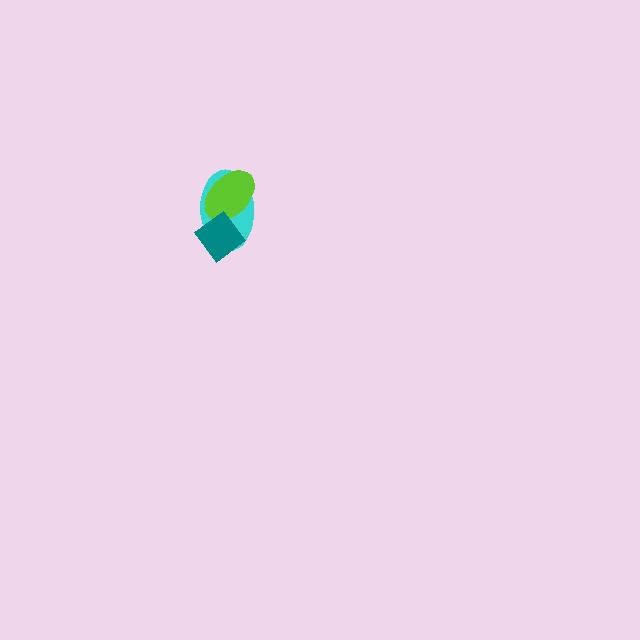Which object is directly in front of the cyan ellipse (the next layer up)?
The lime ellipse is directly in front of the cyan ellipse.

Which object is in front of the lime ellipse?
The teal diamond is in front of the lime ellipse.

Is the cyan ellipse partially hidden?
Yes, it is partially covered by another shape.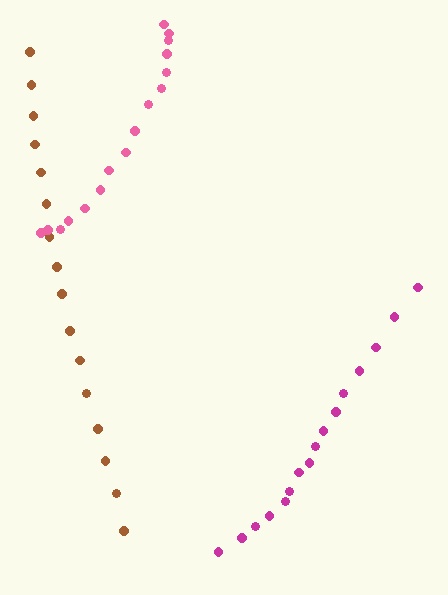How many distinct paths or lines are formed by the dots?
There are 3 distinct paths.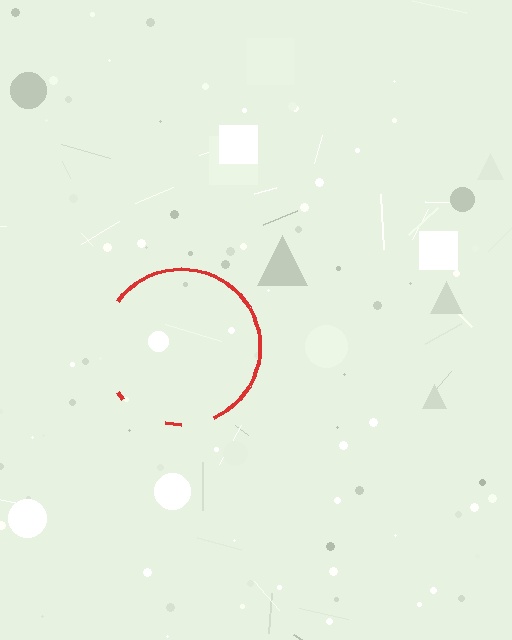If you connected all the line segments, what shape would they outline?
They would outline a circle.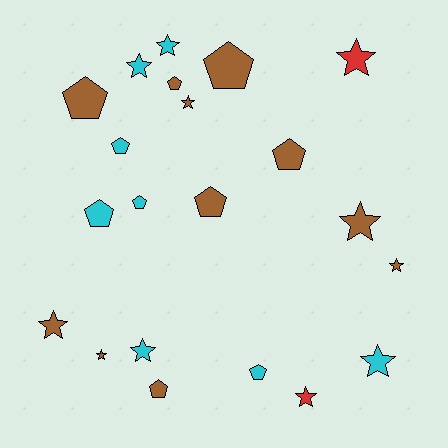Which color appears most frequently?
Brown, with 11 objects.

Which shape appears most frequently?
Star, with 11 objects.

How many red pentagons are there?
There are no red pentagons.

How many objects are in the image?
There are 21 objects.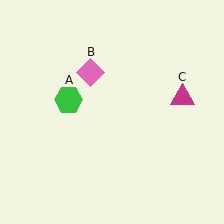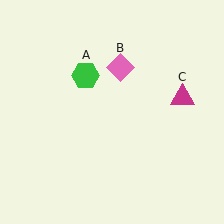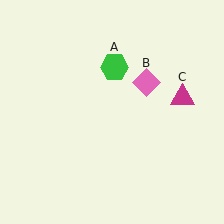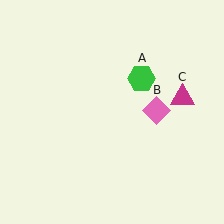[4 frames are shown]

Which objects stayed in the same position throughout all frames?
Magenta triangle (object C) remained stationary.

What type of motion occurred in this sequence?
The green hexagon (object A), pink diamond (object B) rotated clockwise around the center of the scene.